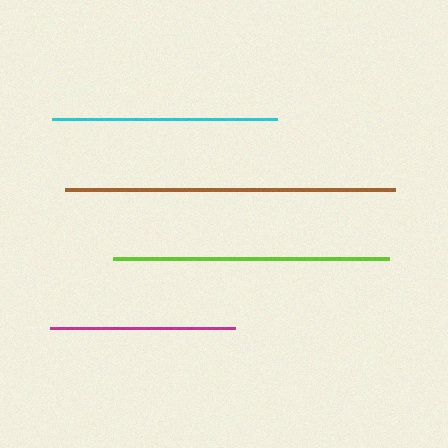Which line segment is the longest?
The brown line is the longest at approximately 330 pixels.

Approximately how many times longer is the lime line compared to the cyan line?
The lime line is approximately 1.2 times the length of the cyan line.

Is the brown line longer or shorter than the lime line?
The brown line is longer than the lime line.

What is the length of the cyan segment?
The cyan segment is approximately 225 pixels long.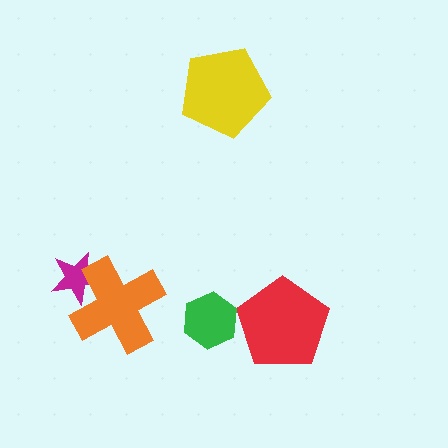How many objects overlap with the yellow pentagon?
0 objects overlap with the yellow pentagon.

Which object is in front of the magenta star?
The orange cross is in front of the magenta star.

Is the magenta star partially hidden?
Yes, it is partially covered by another shape.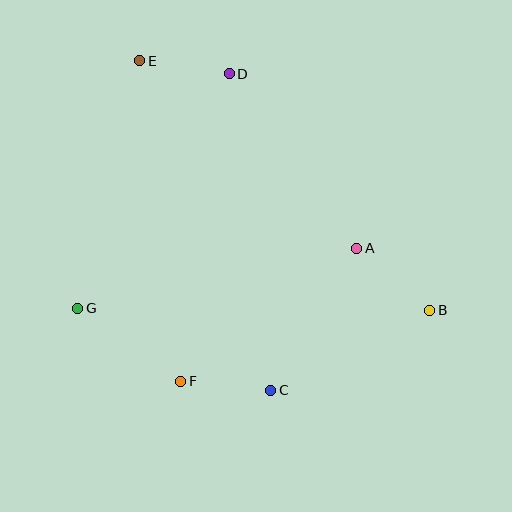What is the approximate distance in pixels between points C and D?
The distance between C and D is approximately 319 pixels.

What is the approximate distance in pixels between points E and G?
The distance between E and G is approximately 255 pixels.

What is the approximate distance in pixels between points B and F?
The distance between B and F is approximately 259 pixels.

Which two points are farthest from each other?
Points B and E are farthest from each other.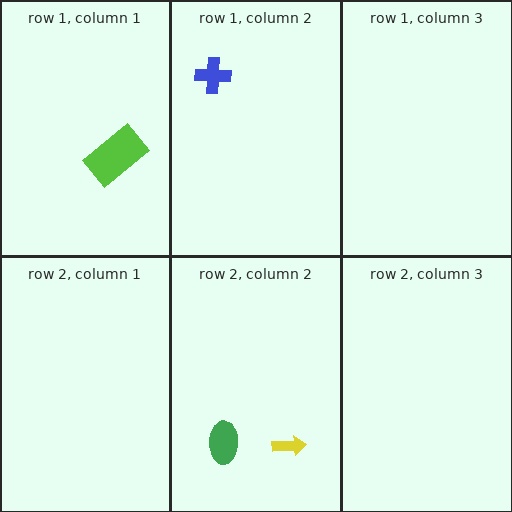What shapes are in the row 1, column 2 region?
The blue cross.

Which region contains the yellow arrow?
The row 2, column 2 region.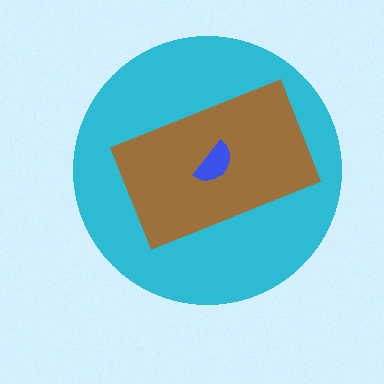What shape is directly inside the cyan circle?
The brown rectangle.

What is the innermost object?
The blue semicircle.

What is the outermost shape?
The cyan circle.